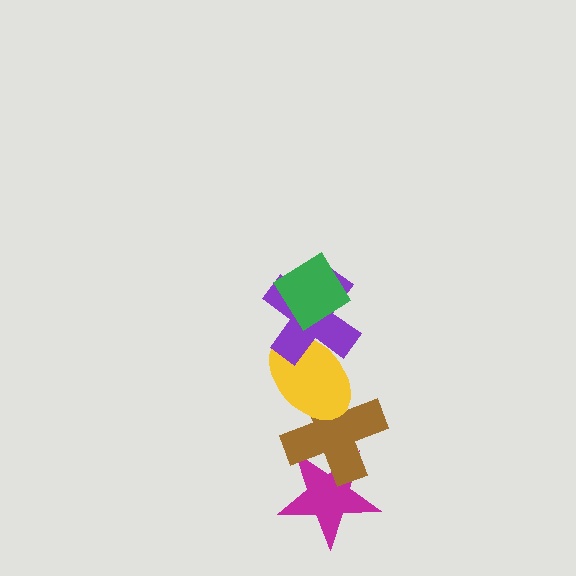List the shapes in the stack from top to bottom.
From top to bottom: the green diamond, the purple cross, the yellow ellipse, the brown cross, the magenta star.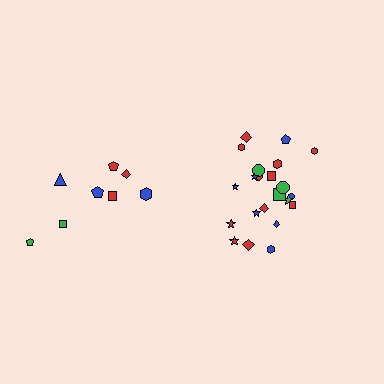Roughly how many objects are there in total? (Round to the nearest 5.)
Roughly 30 objects in total.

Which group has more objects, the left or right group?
The right group.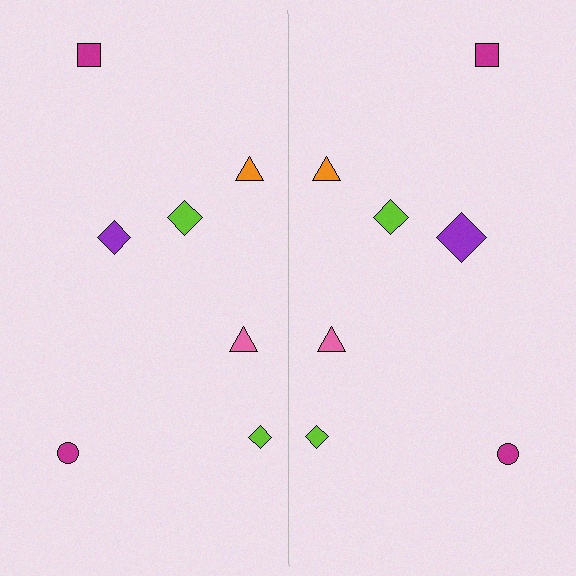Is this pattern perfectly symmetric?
No, the pattern is not perfectly symmetric. The purple diamond on the right side has a different size than its mirror counterpart.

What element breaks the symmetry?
The purple diamond on the right side has a different size than its mirror counterpart.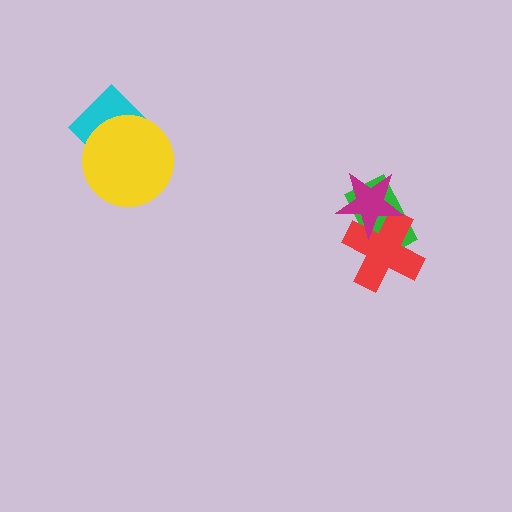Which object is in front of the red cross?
The magenta star is in front of the red cross.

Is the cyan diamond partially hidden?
Yes, it is partially covered by another shape.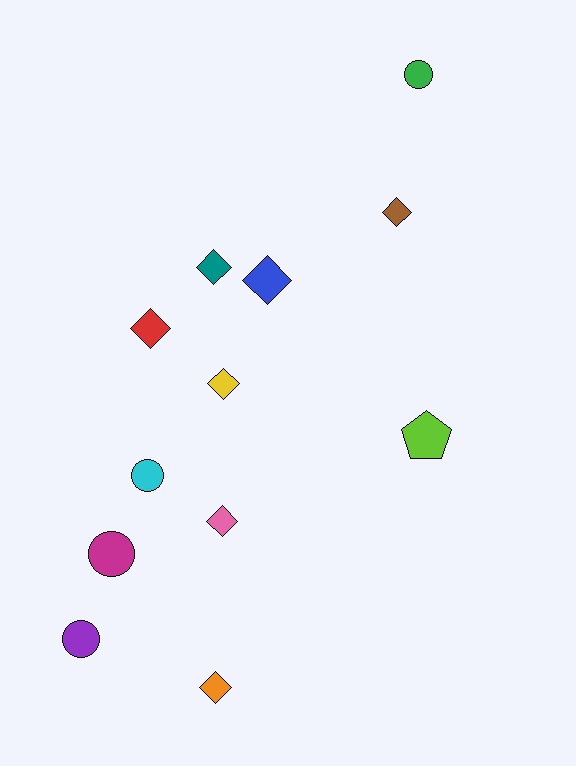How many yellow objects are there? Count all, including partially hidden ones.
There is 1 yellow object.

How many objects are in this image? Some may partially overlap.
There are 12 objects.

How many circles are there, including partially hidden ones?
There are 4 circles.